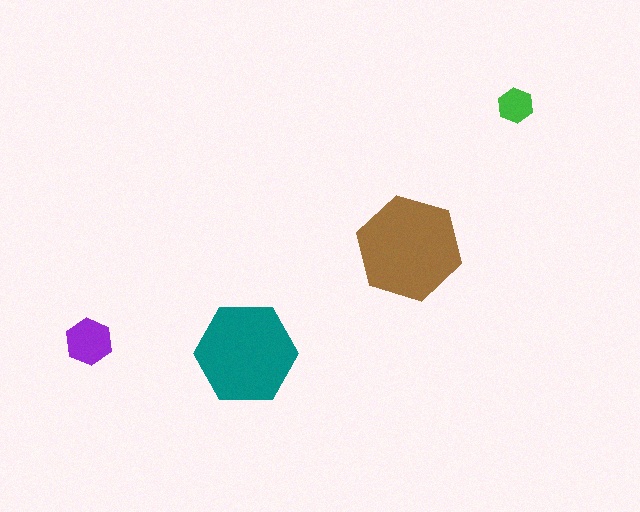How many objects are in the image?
There are 4 objects in the image.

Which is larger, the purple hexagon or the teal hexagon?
The teal one.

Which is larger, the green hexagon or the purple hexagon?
The purple one.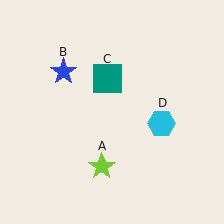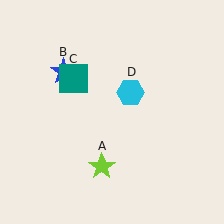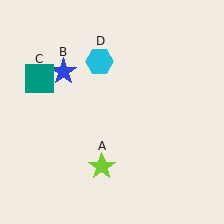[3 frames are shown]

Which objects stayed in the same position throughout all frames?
Lime star (object A) and blue star (object B) remained stationary.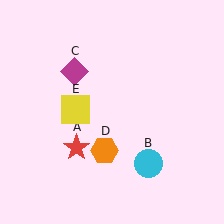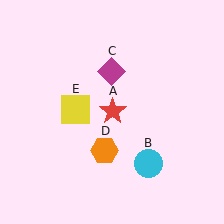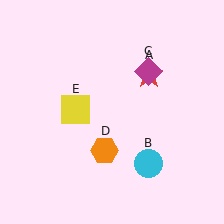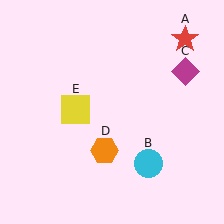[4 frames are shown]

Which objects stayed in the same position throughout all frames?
Cyan circle (object B) and orange hexagon (object D) and yellow square (object E) remained stationary.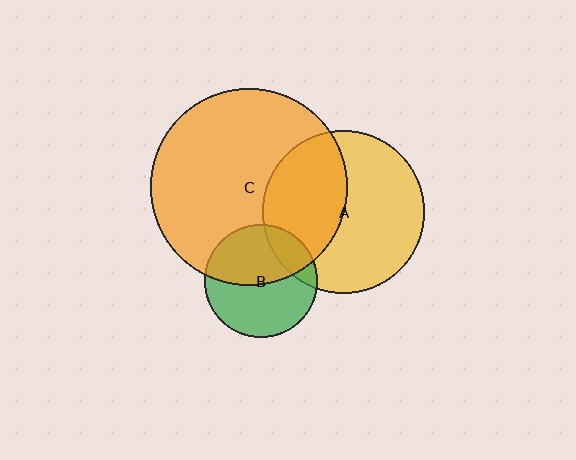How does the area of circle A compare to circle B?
Approximately 2.1 times.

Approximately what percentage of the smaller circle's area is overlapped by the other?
Approximately 40%.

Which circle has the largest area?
Circle C (orange).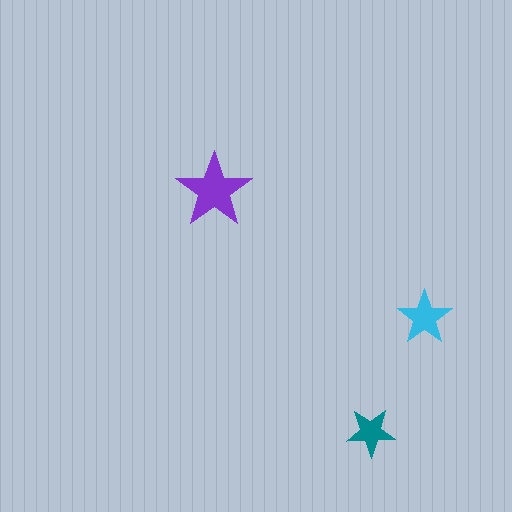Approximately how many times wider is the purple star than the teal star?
About 1.5 times wider.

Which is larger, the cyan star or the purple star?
The purple one.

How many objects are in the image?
There are 3 objects in the image.